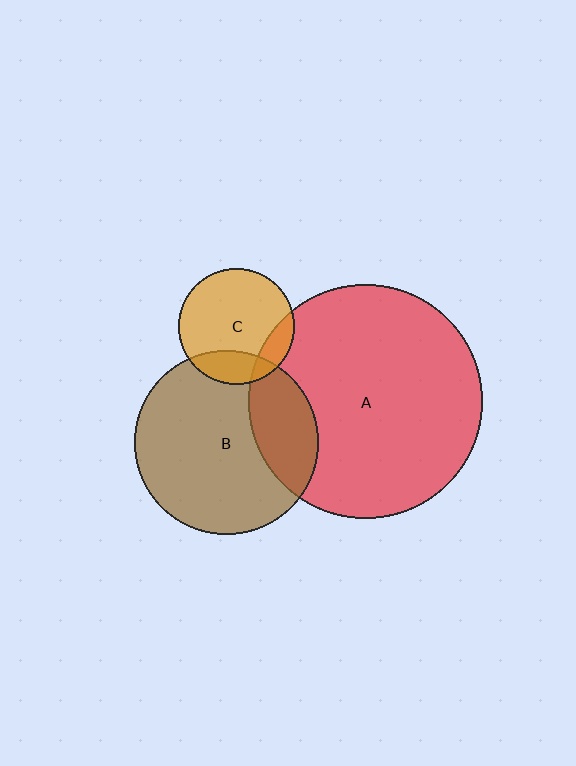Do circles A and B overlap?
Yes.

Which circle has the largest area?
Circle A (red).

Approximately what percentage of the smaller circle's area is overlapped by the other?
Approximately 25%.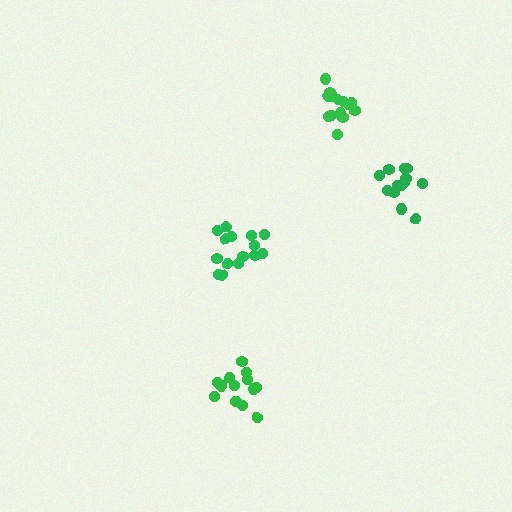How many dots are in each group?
Group 1: 15 dots, Group 2: 13 dots, Group 3: 15 dots, Group 4: 15 dots (58 total).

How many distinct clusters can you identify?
There are 4 distinct clusters.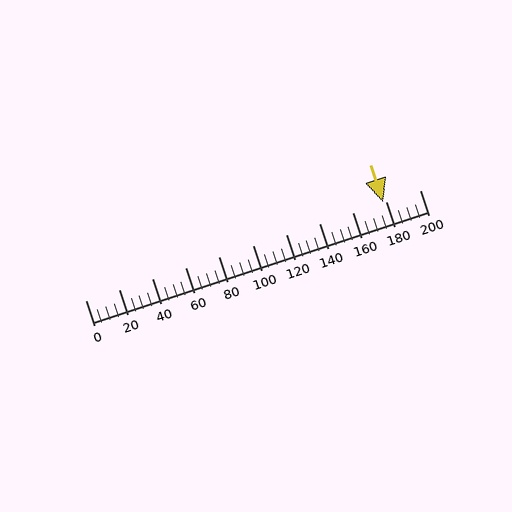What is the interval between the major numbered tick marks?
The major tick marks are spaced 20 units apart.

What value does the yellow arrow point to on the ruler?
The yellow arrow points to approximately 178.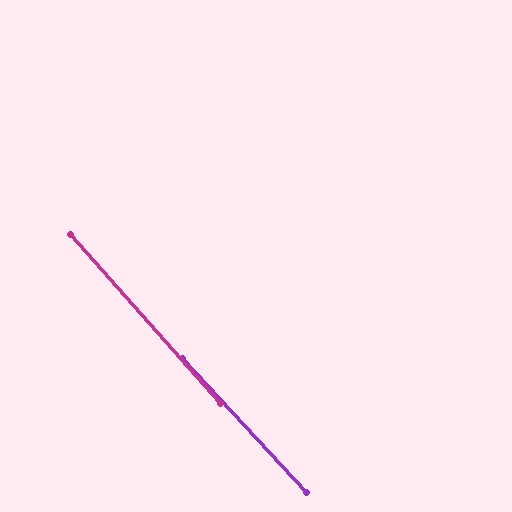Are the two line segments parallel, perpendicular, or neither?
Parallel — their directions differ by only 1.4°.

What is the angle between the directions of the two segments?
Approximately 1 degree.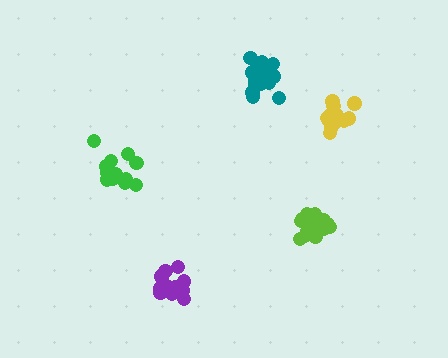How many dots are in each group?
Group 1: 15 dots, Group 2: 12 dots, Group 3: 16 dots, Group 4: 11 dots, Group 5: 15 dots (69 total).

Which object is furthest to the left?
The green cluster is leftmost.